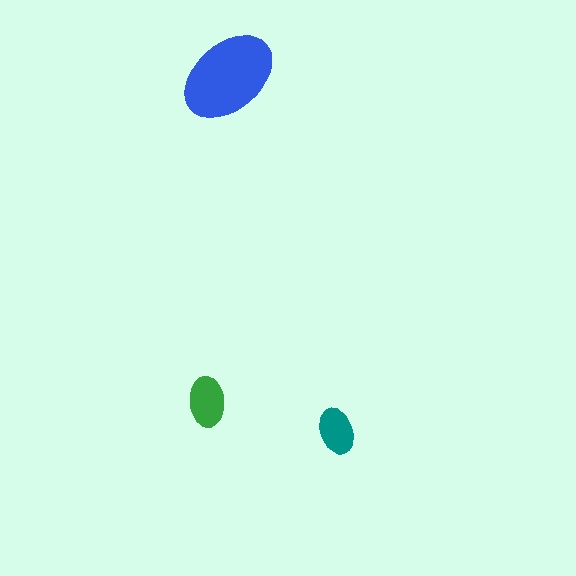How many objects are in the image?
There are 3 objects in the image.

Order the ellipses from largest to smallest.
the blue one, the green one, the teal one.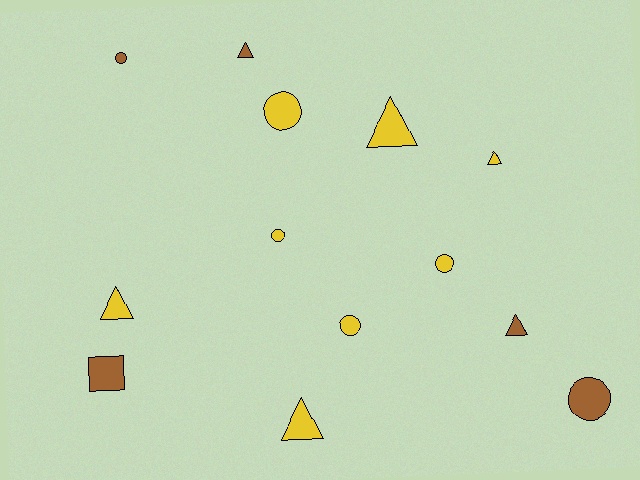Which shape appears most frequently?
Circle, with 6 objects.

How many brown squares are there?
There is 1 brown square.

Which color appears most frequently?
Yellow, with 8 objects.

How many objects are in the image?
There are 13 objects.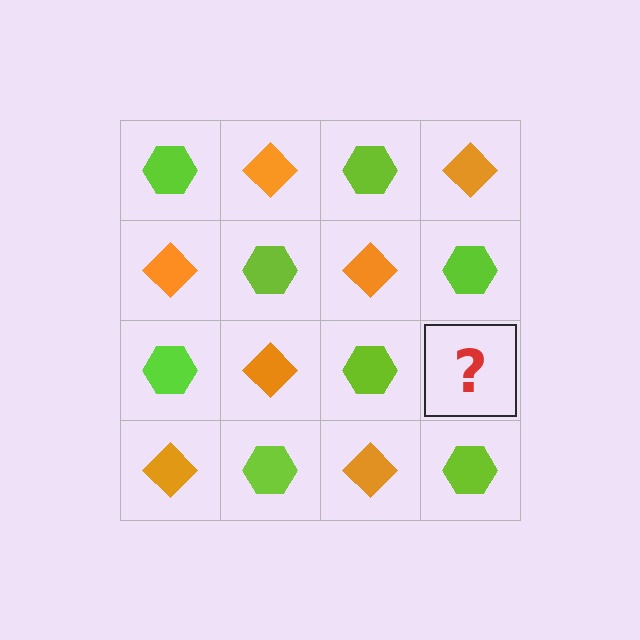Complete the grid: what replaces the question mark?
The question mark should be replaced with an orange diamond.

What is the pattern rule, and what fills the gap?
The rule is that it alternates lime hexagon and orange diamond in a checkerboard pattern. The gap should be filled with an orange diamond.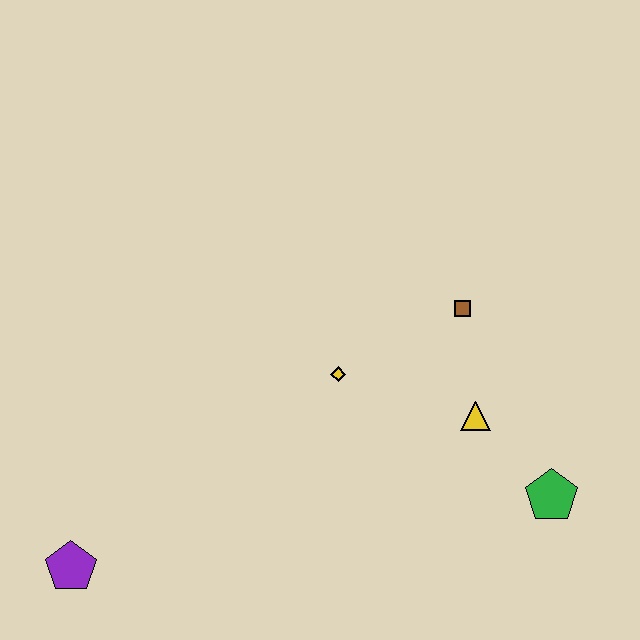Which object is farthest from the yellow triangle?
The purple pentagon is farthest from the yellow triangle.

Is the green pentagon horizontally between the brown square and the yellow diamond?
No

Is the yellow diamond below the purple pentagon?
No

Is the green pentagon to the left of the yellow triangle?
No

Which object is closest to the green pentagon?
The yellow triangle is closest to the green pentagon.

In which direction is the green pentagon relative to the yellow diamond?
The green pentagon is to the right of the yellow diamond.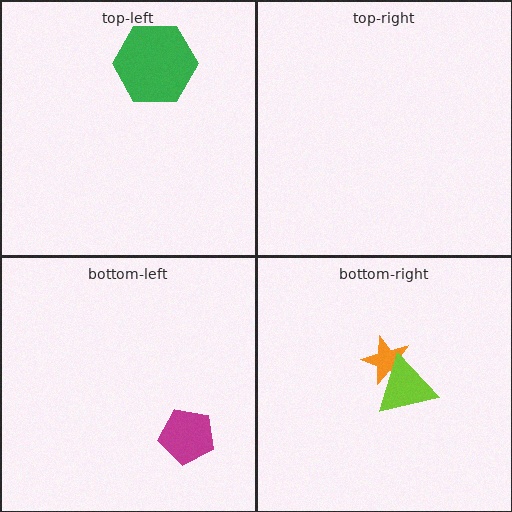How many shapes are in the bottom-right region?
2.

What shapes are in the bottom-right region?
The orange star, the lime triangle.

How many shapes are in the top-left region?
1.